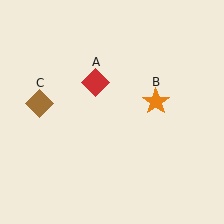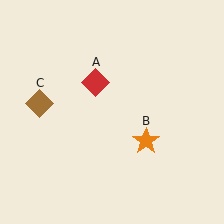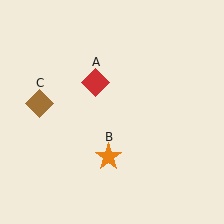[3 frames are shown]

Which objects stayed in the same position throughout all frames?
Red diamond (object A) and brown diamond (object C) remained stationary.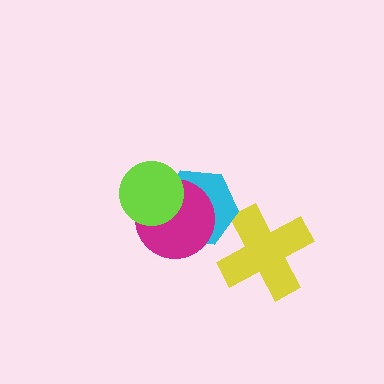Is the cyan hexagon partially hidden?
Yes, it is partially covered by another shape.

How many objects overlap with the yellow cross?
0 objects overlap with the yellow cross.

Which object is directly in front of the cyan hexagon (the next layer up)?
The magenta circle is directly in front of the cyan hexagon.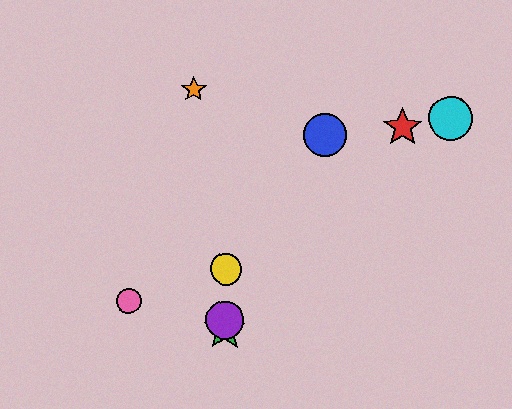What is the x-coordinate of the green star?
The green star is at x≈225.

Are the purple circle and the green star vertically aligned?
Yes, both are at x≈225.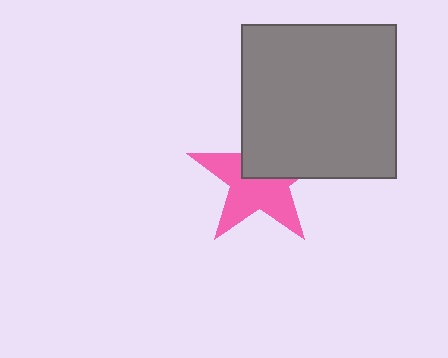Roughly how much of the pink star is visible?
About half of it is visible (roughly 58%).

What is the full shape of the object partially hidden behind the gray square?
The partially hidden object is a pink star.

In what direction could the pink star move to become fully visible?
The pink star could move toward the lower-left. That would shift it out from behind the gray square entirely.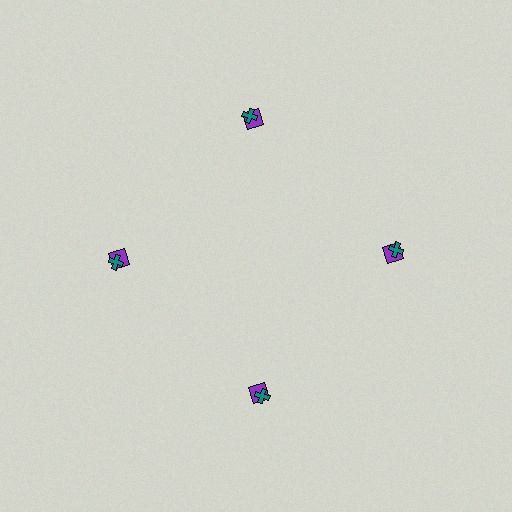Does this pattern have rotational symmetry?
Yes, this pattern has 4-fold rotational symmetry. It looks the same after rotating 90 degrees around the center.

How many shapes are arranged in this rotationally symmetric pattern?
There are 8 shapes, arranged in 4 groups of 2.